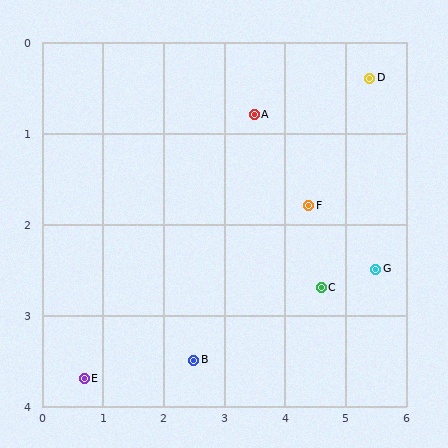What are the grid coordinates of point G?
Point G is at approximately (5.5, 2.5).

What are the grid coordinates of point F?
Point F is at approximately (4.4, 1.8).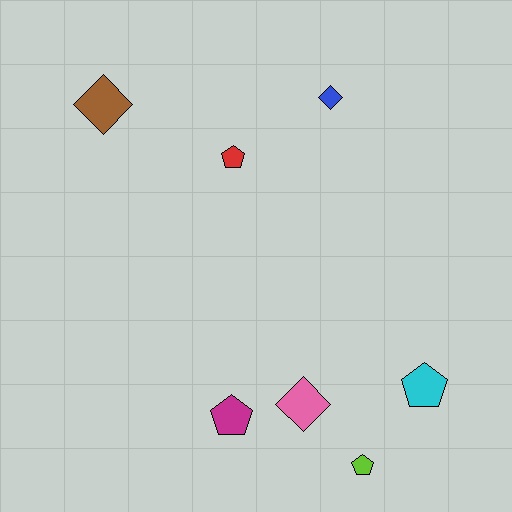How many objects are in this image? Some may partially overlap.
There are 7 objects.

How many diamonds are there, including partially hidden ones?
There are 3 diamonds.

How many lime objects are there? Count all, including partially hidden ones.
There is 1 lime object.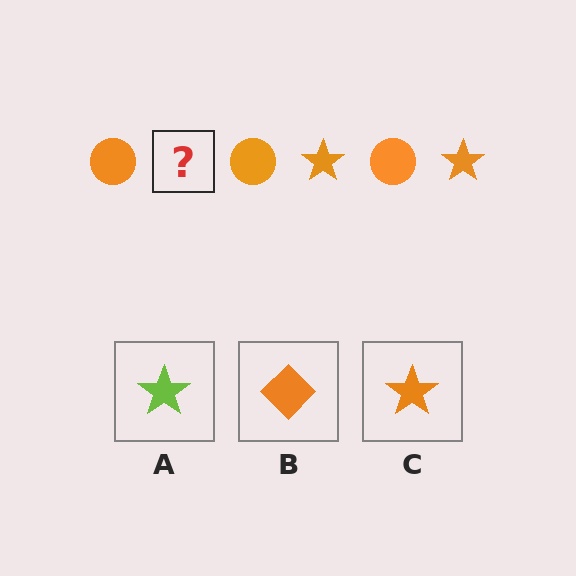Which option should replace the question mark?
Option C.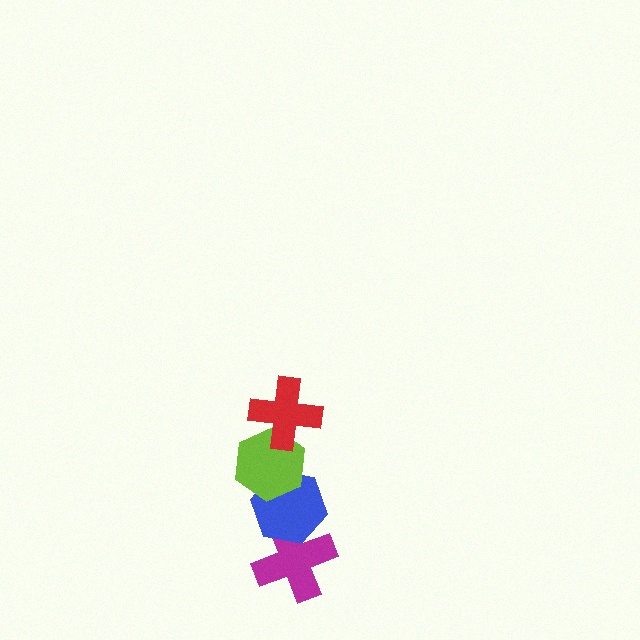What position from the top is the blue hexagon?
The blue hexagon is 3rd from the top.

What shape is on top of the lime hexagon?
The red cross is on top of the lime hexagon.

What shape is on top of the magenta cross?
The blue hexagon is on top of the magenta cross.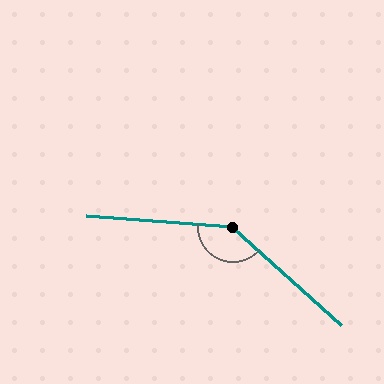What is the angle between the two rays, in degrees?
Approximately 142 degrees.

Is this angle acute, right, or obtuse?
It is obtuse.